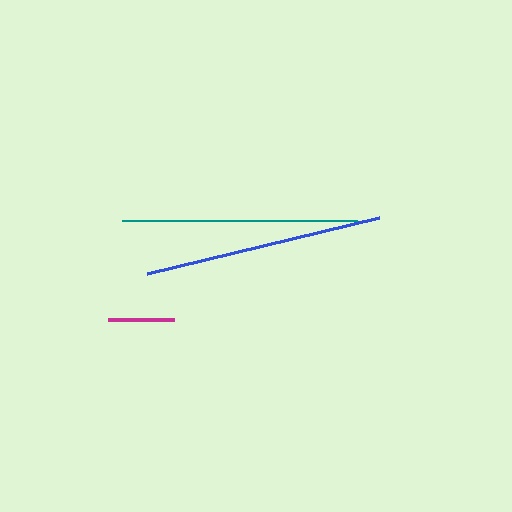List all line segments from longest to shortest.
From longest to shortest: blue, teal, magenta.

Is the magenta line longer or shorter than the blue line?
The blue line is longer than the magenta line.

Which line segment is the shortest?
The magenta line is the shortest at approximately 65 pixels.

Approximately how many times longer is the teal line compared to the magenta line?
The teal line is approximately 3.6 times the length of the magenta line.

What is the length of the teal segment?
The teal segment is approximately 235 pixels long.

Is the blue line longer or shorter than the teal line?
The blue line is longer than the teal line.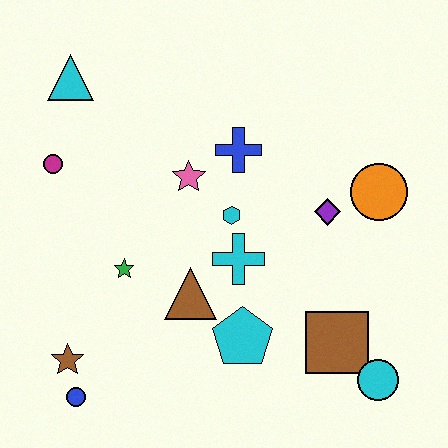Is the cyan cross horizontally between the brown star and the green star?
No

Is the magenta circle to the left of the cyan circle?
Yes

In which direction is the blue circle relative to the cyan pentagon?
The blue circle is to the left of the cyan pentagon.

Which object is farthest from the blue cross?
The blue circle is farthest from the blue cross.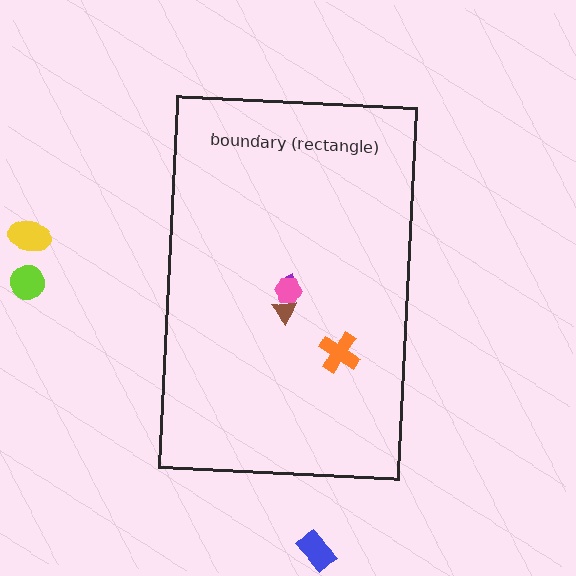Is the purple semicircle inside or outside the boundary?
Inside.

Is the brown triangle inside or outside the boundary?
Inside.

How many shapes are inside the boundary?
4 inside, 3 outside.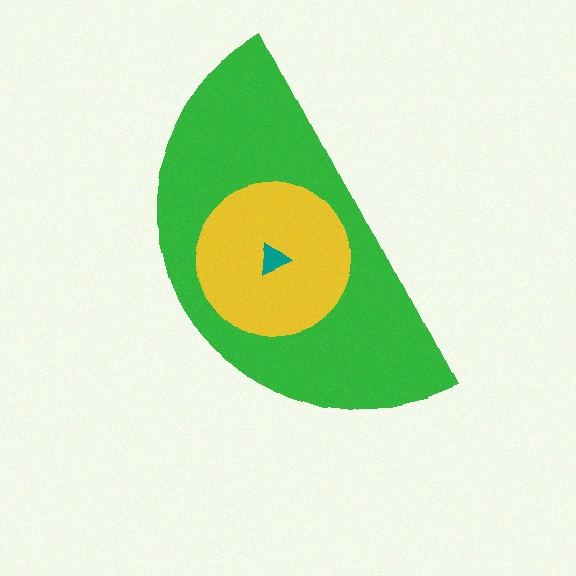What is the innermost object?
The teal triangle.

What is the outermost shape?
The green semicircle.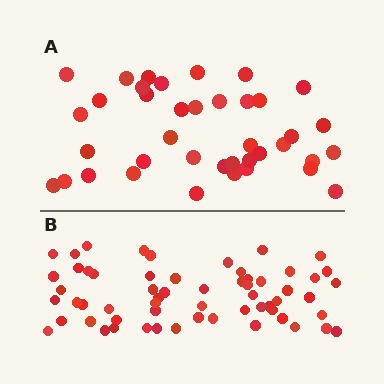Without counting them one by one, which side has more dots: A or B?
Region B (the bottom region) has more dots.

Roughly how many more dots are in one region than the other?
Region B has approximately 20 more dots than region A.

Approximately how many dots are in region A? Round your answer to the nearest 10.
About 40 dots. (The exact count is 39, which rounds to 40.)